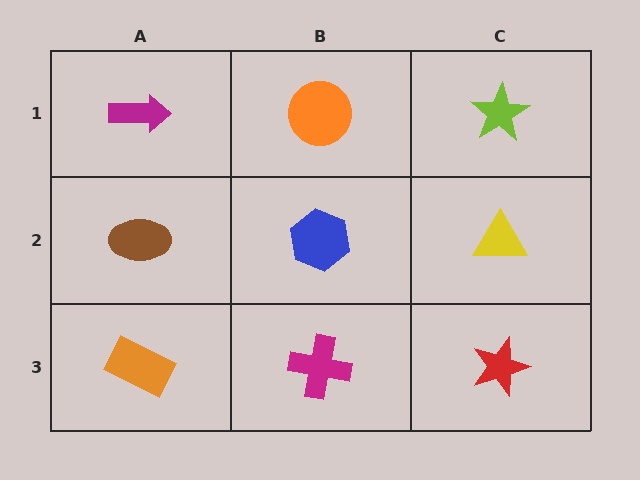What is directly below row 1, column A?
A brown ellipse.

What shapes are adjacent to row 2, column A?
A magenta arrow (row 1, column A), an orange rectangle (row 3, column A), a blue hexagon (row 2, column B).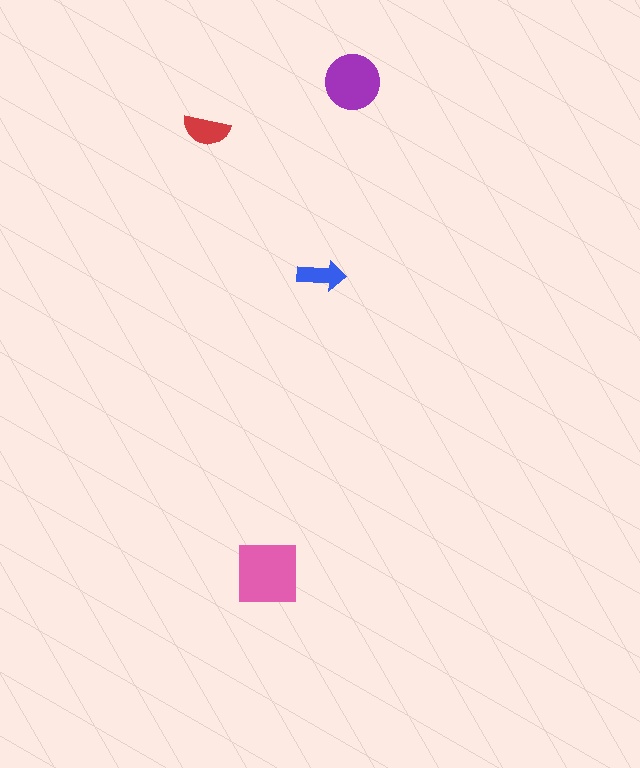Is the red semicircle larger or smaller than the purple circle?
Smaller.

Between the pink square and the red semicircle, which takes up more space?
The pink square.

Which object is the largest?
The pink square.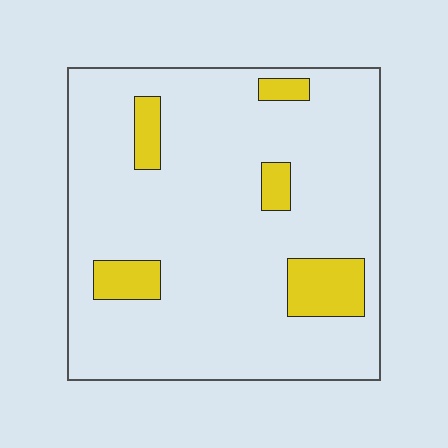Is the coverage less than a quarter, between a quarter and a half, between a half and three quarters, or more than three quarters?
Less than a quarter.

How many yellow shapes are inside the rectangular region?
5.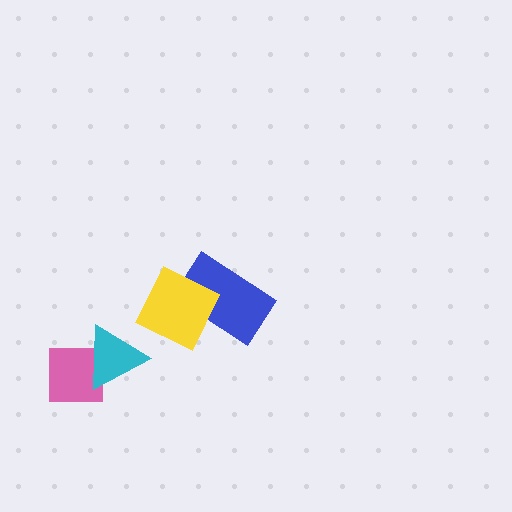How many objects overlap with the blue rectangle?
1 object overlaps with the blue rectangle.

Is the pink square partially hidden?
Yes, it is partially covered by another shape.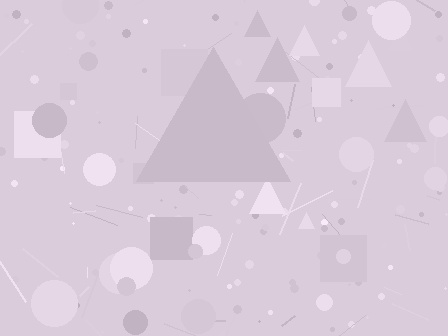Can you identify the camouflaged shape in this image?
The camouflaged shape is a triangle.